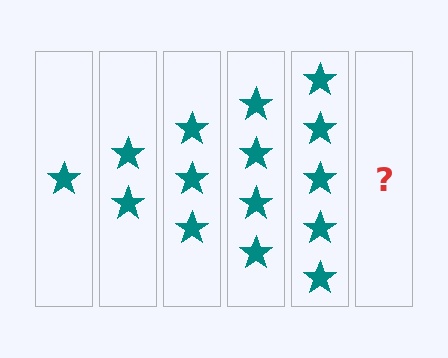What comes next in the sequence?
The next element should be 6 stars.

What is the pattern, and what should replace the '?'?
The pattern is that each step adds one more star. The '?' should be 6 stars.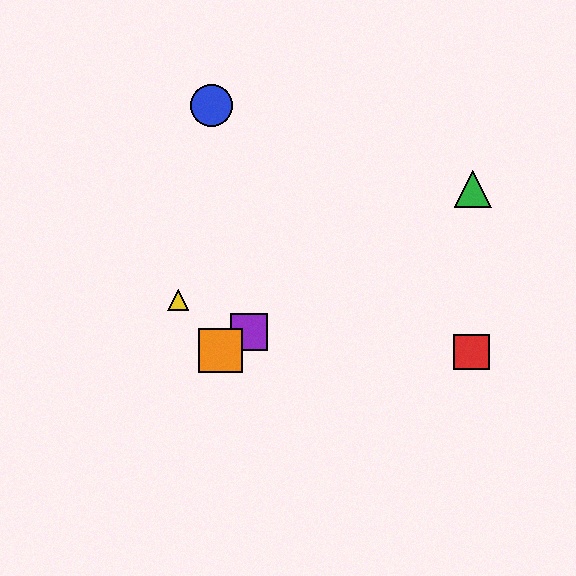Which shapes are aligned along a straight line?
The green triangle, the purple square, the orange square are aligned along a straight line.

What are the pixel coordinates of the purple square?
The purple square is at (249, 332).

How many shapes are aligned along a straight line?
3 shapes (the green triangle, the purple square, the orange square) are aligned along a straight line.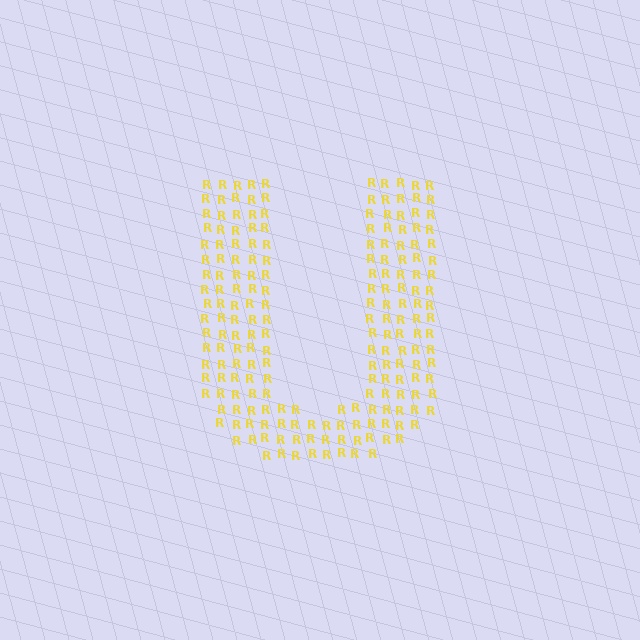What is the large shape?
The large shape is the letter U.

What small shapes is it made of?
It is made of small letter R's.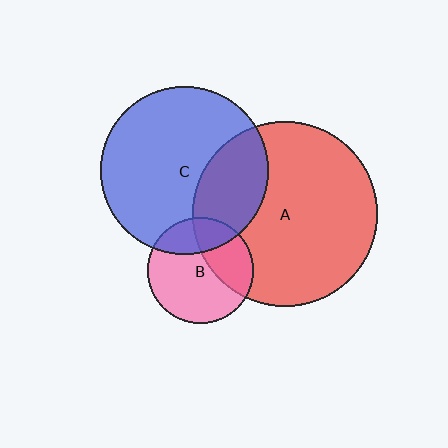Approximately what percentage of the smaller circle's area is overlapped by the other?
Approximately 30%.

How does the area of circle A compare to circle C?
Approximately 1.2 times.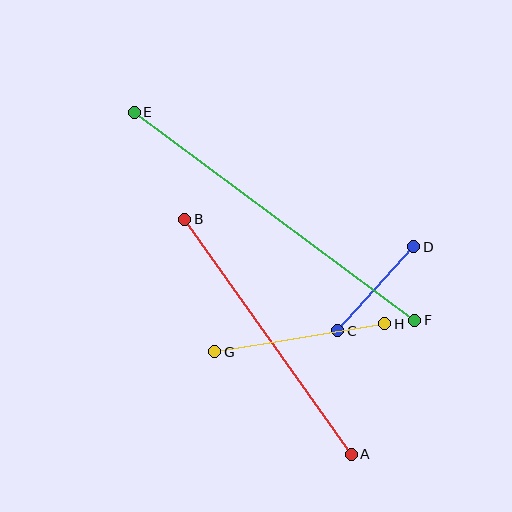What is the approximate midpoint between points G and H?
The midpoint is at approximately (300, 338) pixels.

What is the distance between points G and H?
The distance is approximately 172 pixels.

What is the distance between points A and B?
The distance is approximately 288 pixels.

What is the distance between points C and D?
The distance is approximately 113 pixels.